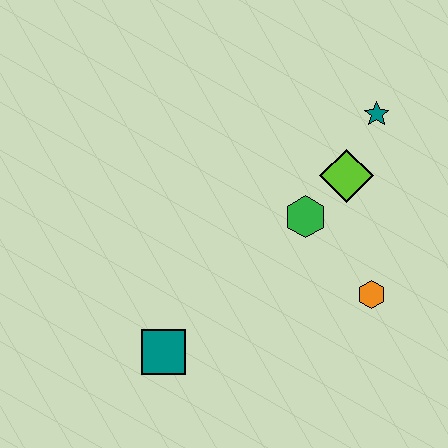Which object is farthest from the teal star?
The teal square is farthest from the teal star.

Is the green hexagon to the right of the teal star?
No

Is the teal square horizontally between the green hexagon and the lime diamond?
No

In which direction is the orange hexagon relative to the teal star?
The orange hexagon is below the teal star.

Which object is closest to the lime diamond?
The green hexagon is closest to the lime diamond.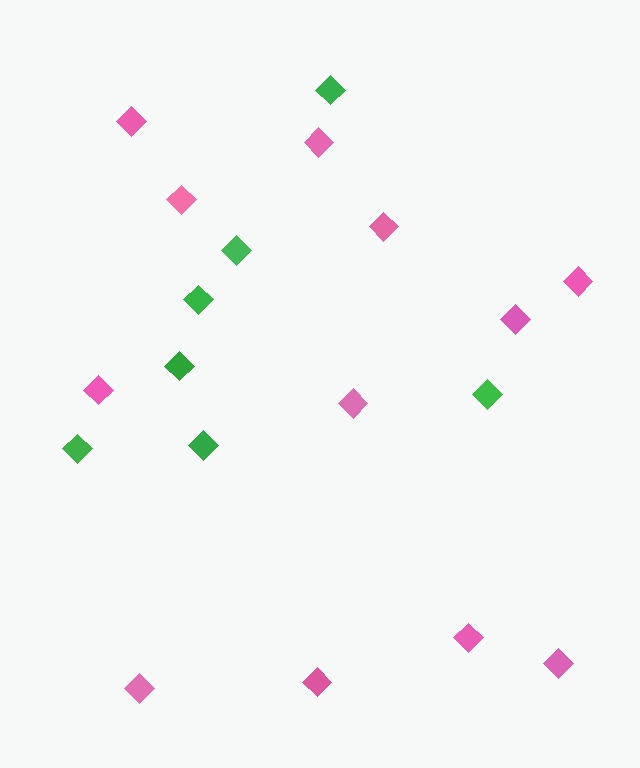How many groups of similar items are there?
There are 2 groups: one group of pink diamonds (12) and one group of green diamonds (7).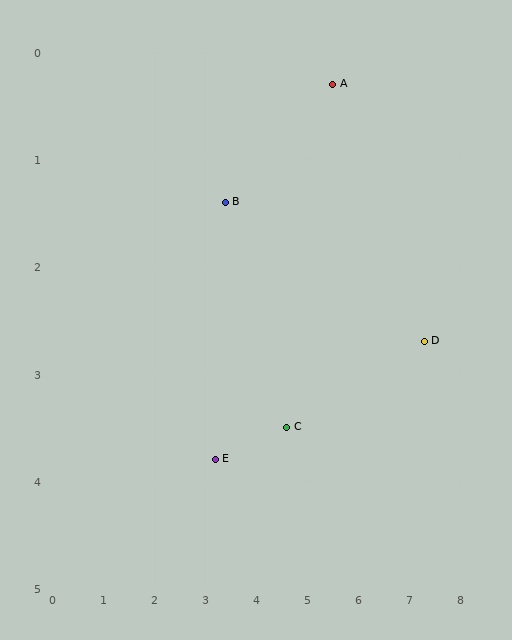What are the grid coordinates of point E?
Point E is at approximately (3.2, 3.8).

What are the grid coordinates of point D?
Point D is at approximately (7.3, 2.7).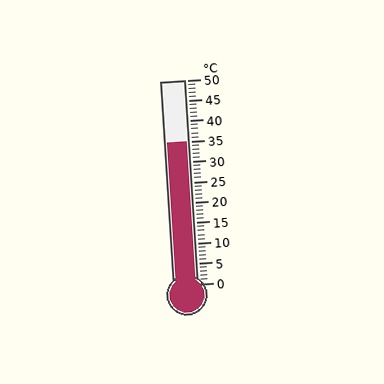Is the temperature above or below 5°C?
The temperature is above 5°C.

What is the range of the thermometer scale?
The thermometer scale ranges from 0°C to 50°C.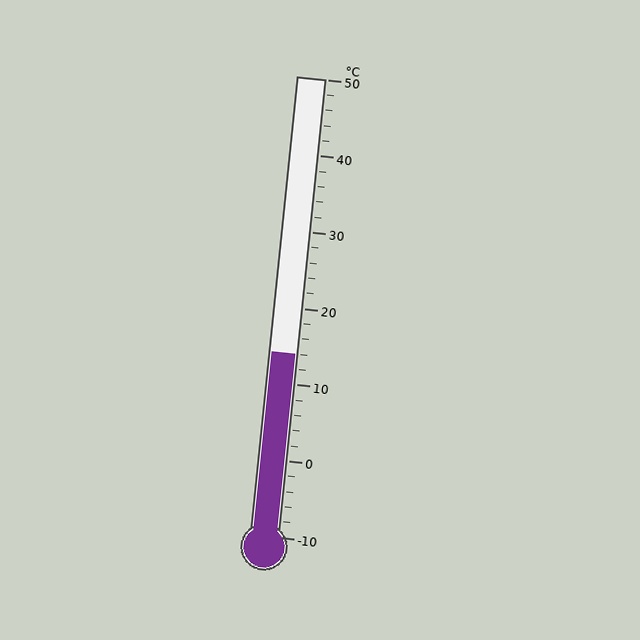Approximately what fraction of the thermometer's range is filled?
The thermometer is filled to approximately 40% of its range.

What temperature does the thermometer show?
The thermometer shows approximately 14°C.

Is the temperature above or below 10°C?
The temperature is above 10°C.